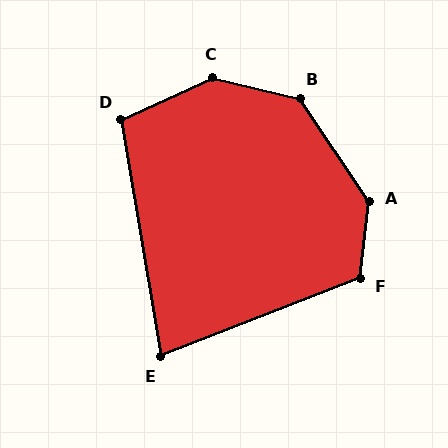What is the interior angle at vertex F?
Approximately 118 degrees (obtuse).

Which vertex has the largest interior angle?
C, at approximately 142 degrees.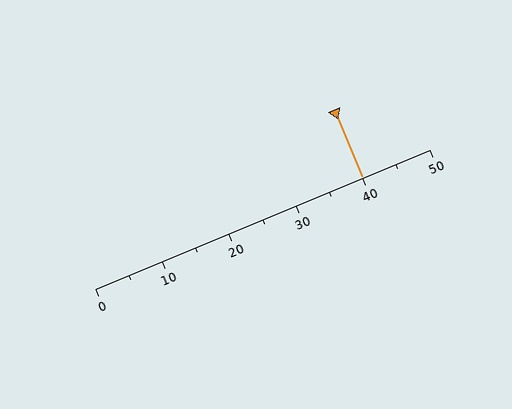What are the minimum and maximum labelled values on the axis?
The axis runs from 0 to 50.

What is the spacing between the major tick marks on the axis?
The major ticks are spaced 10 apart.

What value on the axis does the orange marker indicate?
The marker indicates approximately 40.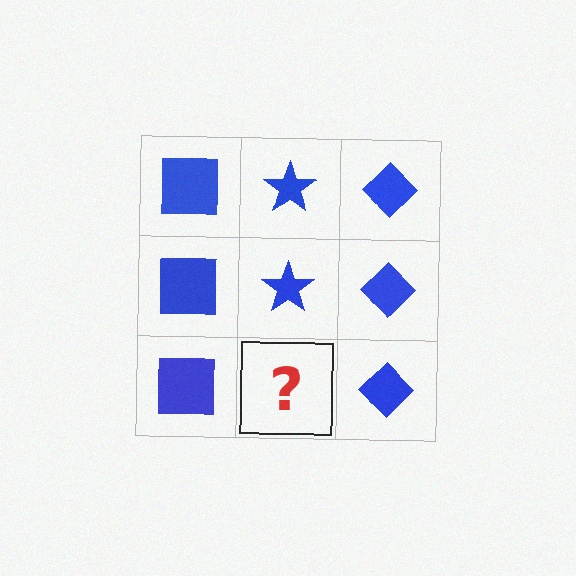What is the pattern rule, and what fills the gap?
The rule is that each column has a consistent shape. The gap should be filled with a blue star.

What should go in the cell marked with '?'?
The missing cell should contain a blue star.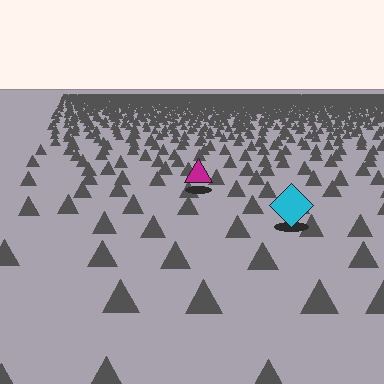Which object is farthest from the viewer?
The magenta triangle is farthest from the viewer. It appears smaller and the ground texture around it is denser.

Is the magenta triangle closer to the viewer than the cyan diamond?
No. The cyan diamond is closer — you can tell from the texture gradient: the ground texture is coarser near it.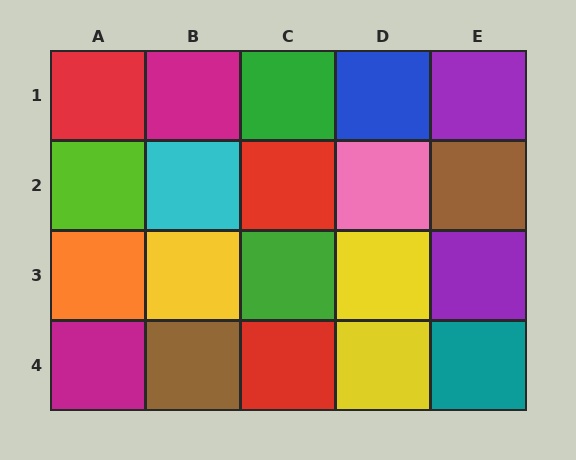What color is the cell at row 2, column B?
Cyan.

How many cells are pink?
1 cell is pink.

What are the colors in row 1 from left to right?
Red, magenta, green, blue, purple.